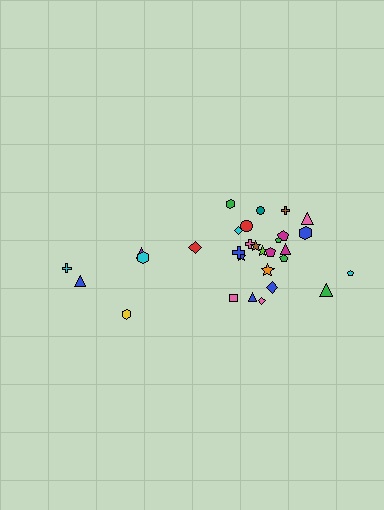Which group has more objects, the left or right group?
The right group.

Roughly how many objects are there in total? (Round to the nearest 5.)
Roughly 30 objects in total.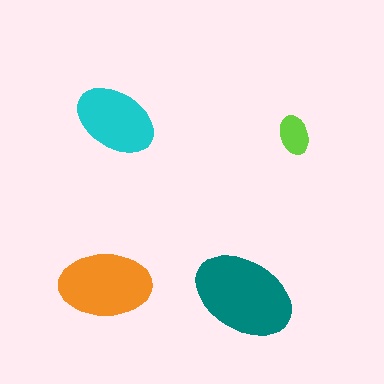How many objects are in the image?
There are 4 objects in the image.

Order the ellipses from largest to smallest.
the teal one, the orange one, the cyan one, the lime one.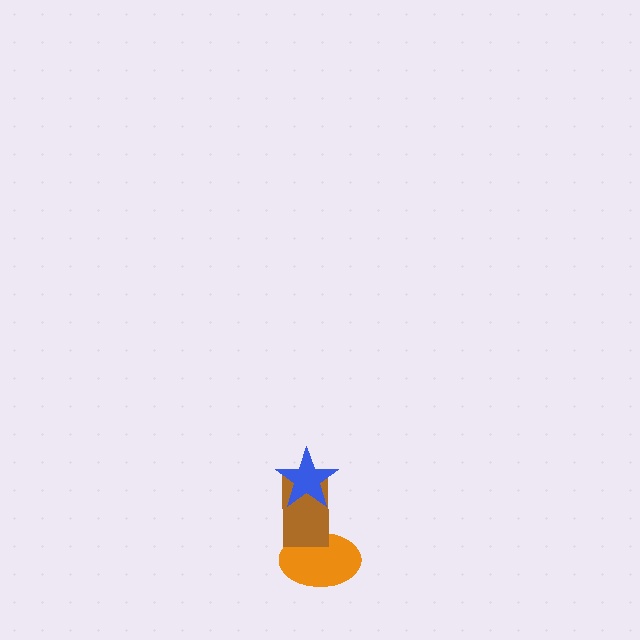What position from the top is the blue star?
The blue star is 1st from the top.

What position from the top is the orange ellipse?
The orange ellipse is 3rd from the top.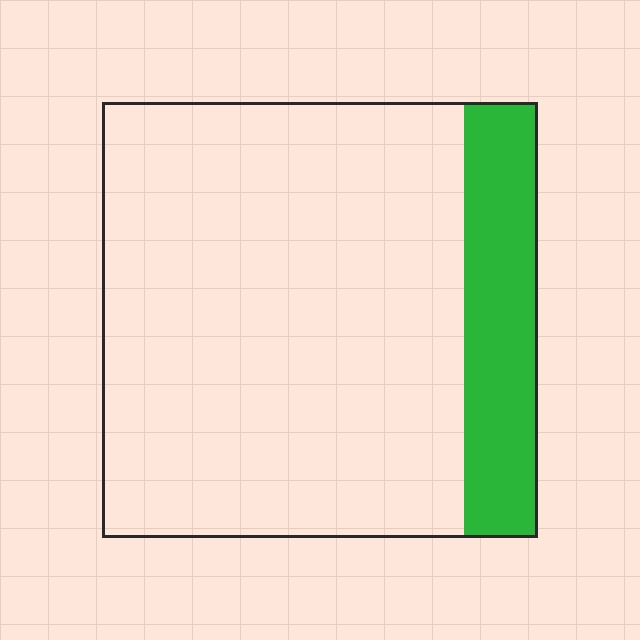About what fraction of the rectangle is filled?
About one sixth (1/6).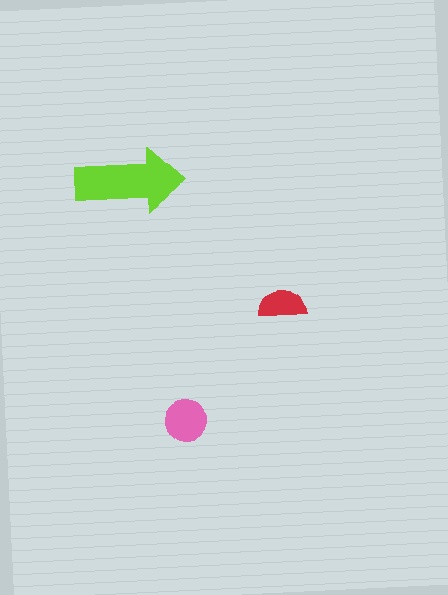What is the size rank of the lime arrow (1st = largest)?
1st.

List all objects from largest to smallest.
The lime arrow, the pink circle, the red semicircle.